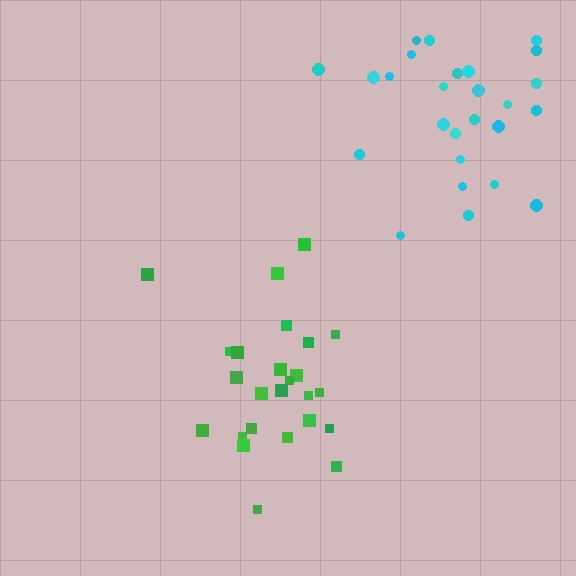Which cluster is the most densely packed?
Green.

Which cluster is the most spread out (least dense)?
Cyan.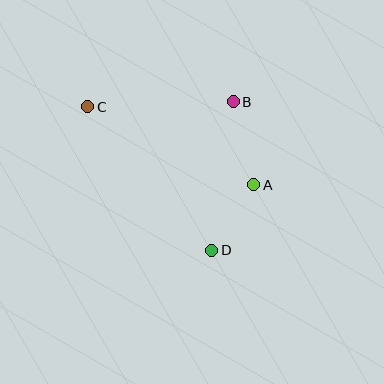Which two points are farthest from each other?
Points C and D are farthest from each other.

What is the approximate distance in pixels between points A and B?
The distance between A and B is approximately 86 pixels.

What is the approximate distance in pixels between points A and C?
The distance between A and C is approximately 183 pixels.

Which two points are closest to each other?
Points A and D are closest to each other.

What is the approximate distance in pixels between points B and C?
The distance between B and C is approximately 146 pixels.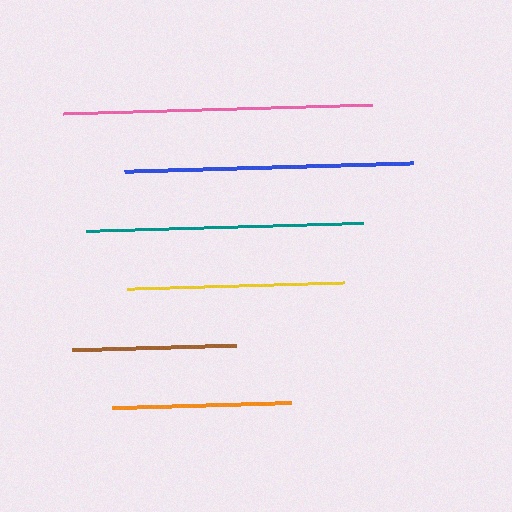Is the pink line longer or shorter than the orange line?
The pink line is longer than the orange line.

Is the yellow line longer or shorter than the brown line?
The yellow line is longer than the brown line.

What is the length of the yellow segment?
The yellow segment is approximately 218 pixels long.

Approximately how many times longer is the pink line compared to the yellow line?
The pink line is approximately 1.4 times the length of the yellow line.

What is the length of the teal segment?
The teal segment is approximately 277 pixels long.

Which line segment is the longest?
The pink line is the longest at approximately 309 pixels.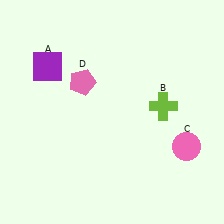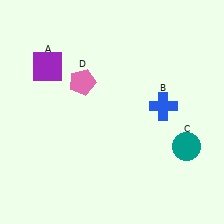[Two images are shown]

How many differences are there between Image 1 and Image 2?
There are 2 differences between the two images.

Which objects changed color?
B changed from lime to blue. C changed from pink to teal.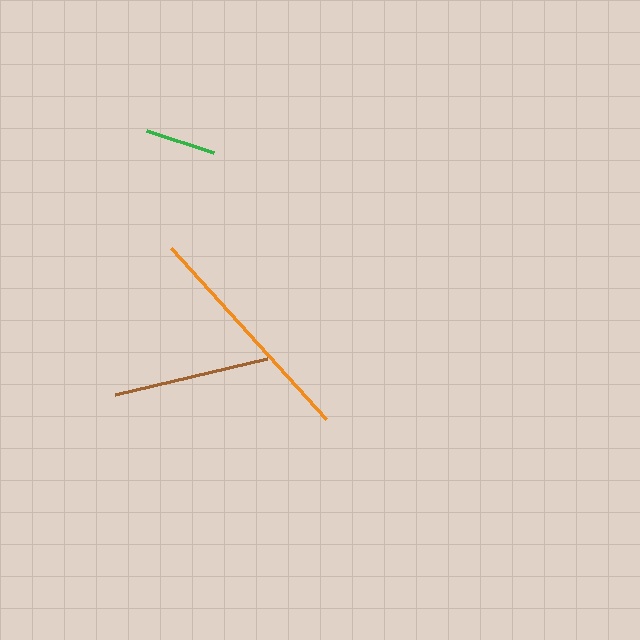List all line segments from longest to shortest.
From longest to shortest: orange, brown, green.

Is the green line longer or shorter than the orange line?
The orange line is longer than the green line.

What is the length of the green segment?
The green segment is approximately 71 pixels long.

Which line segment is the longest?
The orange line is the longest at approximately 231 pixels.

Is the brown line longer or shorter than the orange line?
The orange line is longer than the brown line.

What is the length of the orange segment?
The orange segment is approximately 231 pixels long.